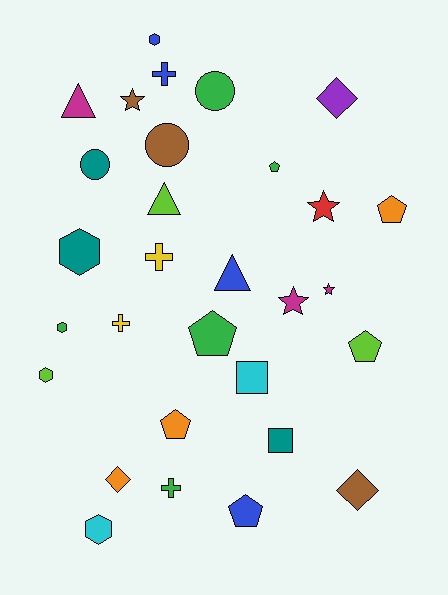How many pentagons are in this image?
There are 6 pentagons.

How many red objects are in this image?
There is 1 red object.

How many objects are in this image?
There are 30 objects.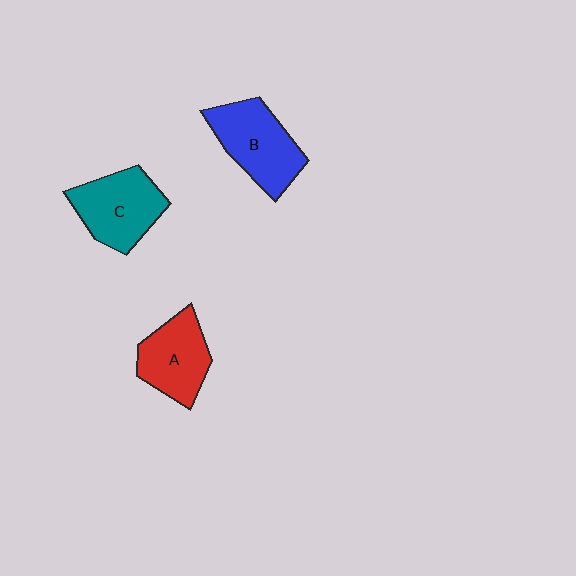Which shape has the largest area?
Shape B (blue).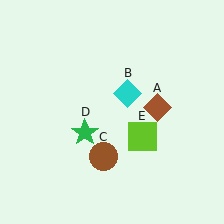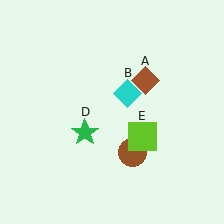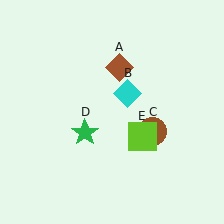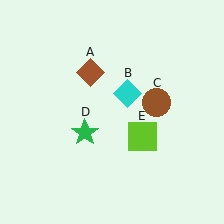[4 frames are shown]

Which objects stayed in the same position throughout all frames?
Cyan diamond (object B) and green star (object D) and lime square (object E) remained stationary.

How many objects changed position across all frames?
2 objects changed position: brown diamond (object A), brown circle (object C).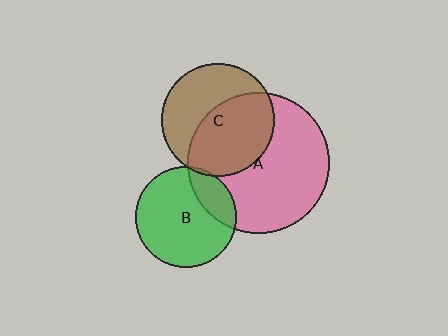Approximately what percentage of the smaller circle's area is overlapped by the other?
Approximately 5%.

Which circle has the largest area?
Circle A (pink).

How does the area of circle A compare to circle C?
Approximately 1.6 times.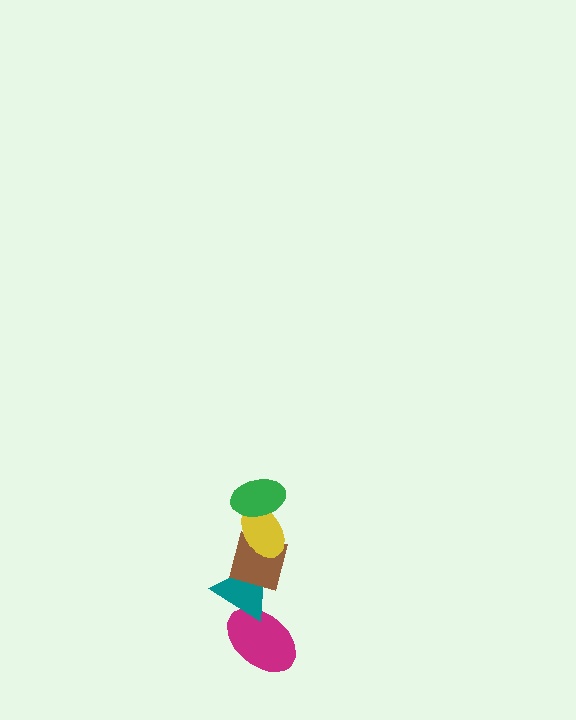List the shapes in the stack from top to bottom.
From top to bottom: the green ellipse, the yellow ellipse, the brown diamond, the teal triangle, the magenta ellipse.